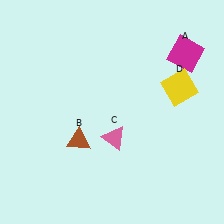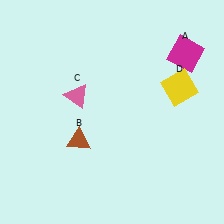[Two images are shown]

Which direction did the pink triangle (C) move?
The pink triangle (C) moved up.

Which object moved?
The pink triangle (C) moved up.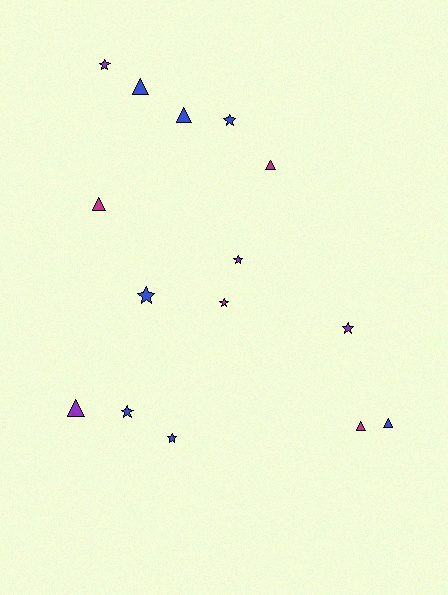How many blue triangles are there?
There are 3 blue triangles.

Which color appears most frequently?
Blue, with 7 objects.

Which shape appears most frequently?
Star, with 8 objects.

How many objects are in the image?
There are 15 objects.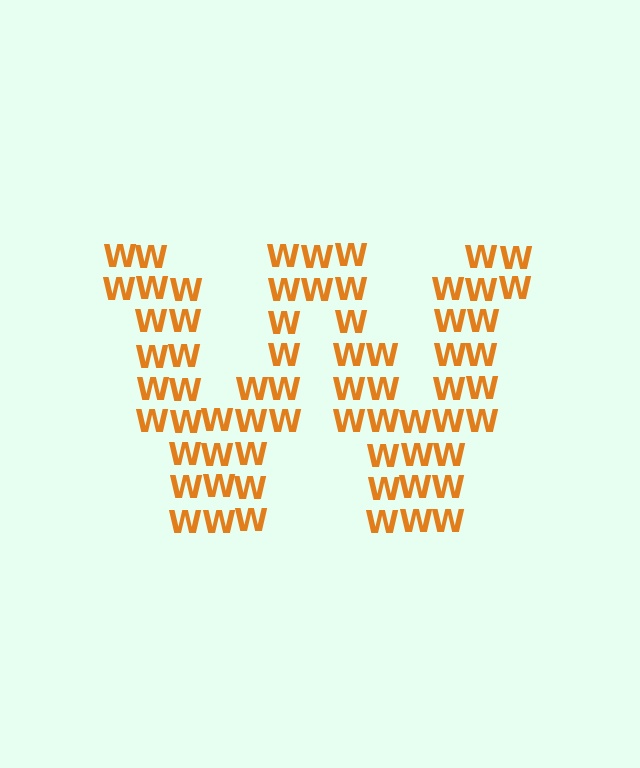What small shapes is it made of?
It is made of small letter W's.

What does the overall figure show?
The overall figure shows the letter W.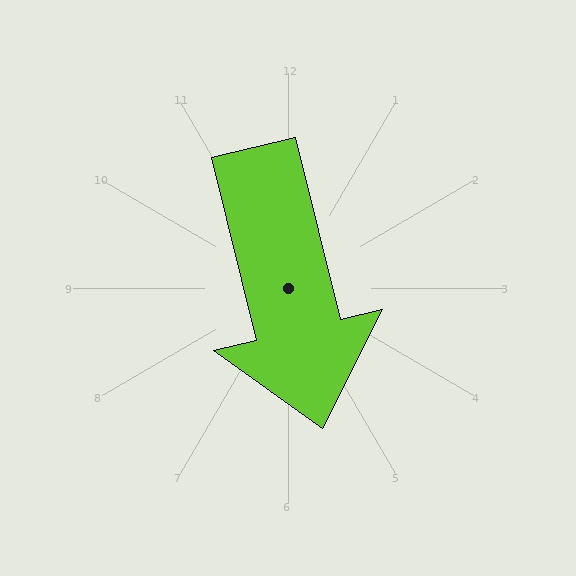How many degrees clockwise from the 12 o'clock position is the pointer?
Approximately 166 degrees.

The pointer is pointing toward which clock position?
Roughly 6 o'clock.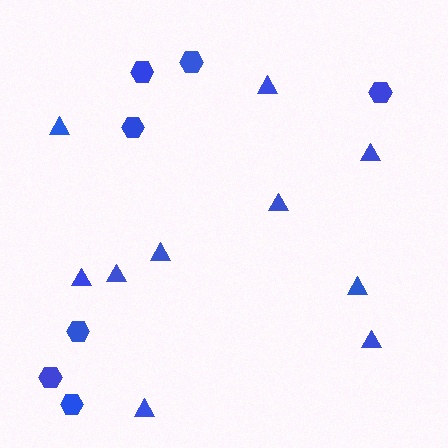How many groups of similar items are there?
There are 2 groups: one group of hexagons (7) and one group of triangles (10).